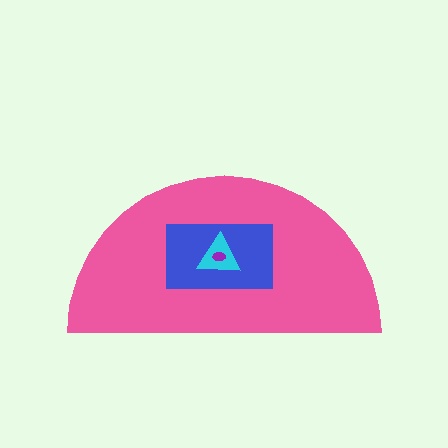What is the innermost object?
The purple ellipse.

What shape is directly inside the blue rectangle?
The cyan triangle.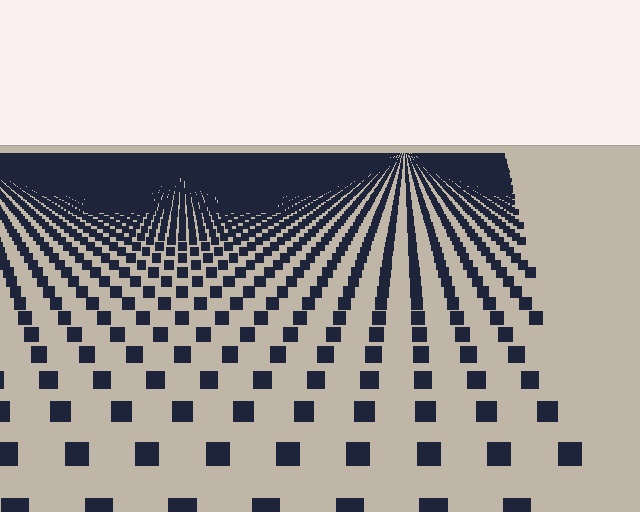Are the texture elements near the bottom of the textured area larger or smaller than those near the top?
Larger. Near the bottom, elements are closer to the viewer and appear at a bigger on-screen size.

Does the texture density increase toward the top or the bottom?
Density increases toward the top.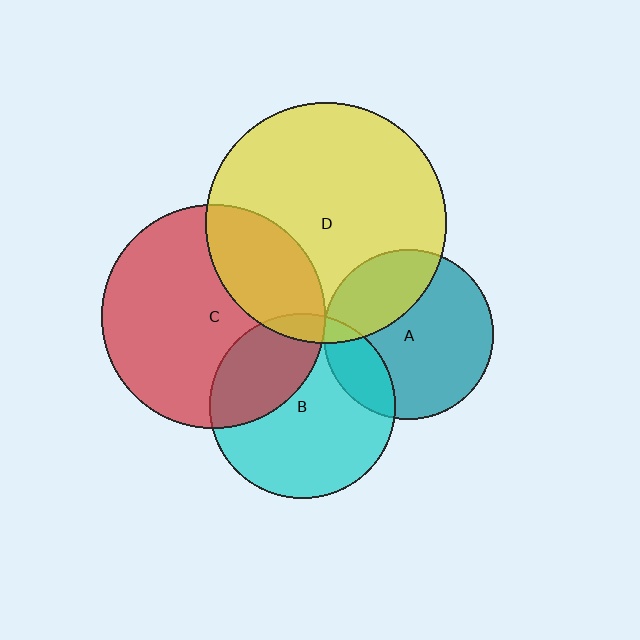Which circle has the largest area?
Circle D (yellow).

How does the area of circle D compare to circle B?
Approximately 1.7 times.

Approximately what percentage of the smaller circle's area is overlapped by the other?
Approximately 5%.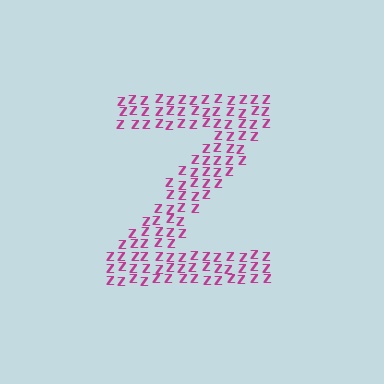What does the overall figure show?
The overall figure shows the letter Z.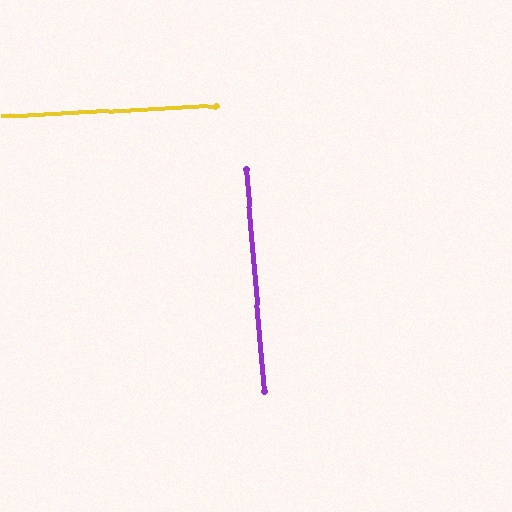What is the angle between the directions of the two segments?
Approximately 88 degrees.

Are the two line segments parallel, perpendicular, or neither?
Perpendicular — they meet at approximately 88°.